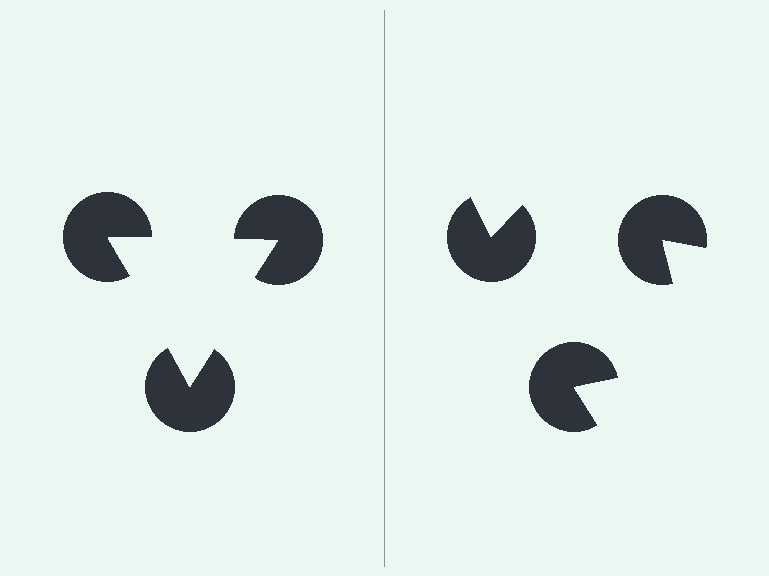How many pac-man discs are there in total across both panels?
6 — 3 on each side.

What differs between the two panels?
The pac-man discs are positioned identically on both sides; only the wedge orientations differ. On the left they align to a triangle; on the right they are misaligned.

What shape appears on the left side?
An illusory triangle.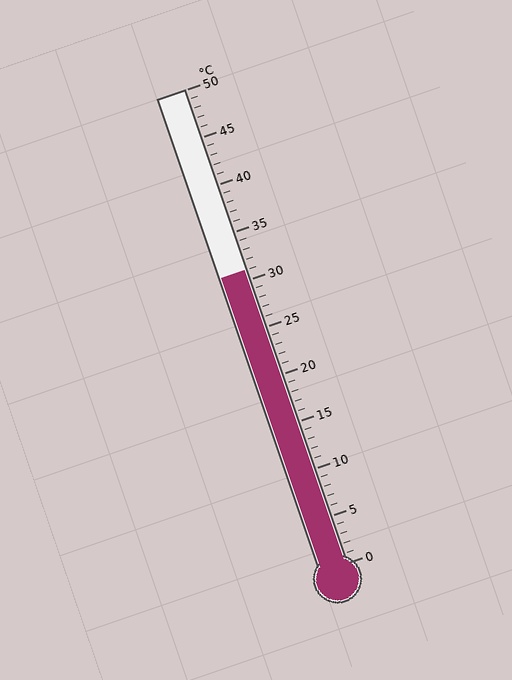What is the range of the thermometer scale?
The thermometer scale ranges from 0°C to 50°C.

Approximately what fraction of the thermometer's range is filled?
The thermometer is filled to approximately 60% of its range.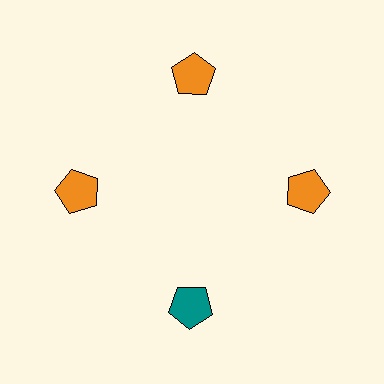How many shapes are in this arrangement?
There are 4 shapes arranged in a ring pattern.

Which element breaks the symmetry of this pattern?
The teal pentagon at roughly the 6 o'clock position breaks the symmetry. All other shapes are orange pentagons.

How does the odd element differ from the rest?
It has a different color: teal instead of orange.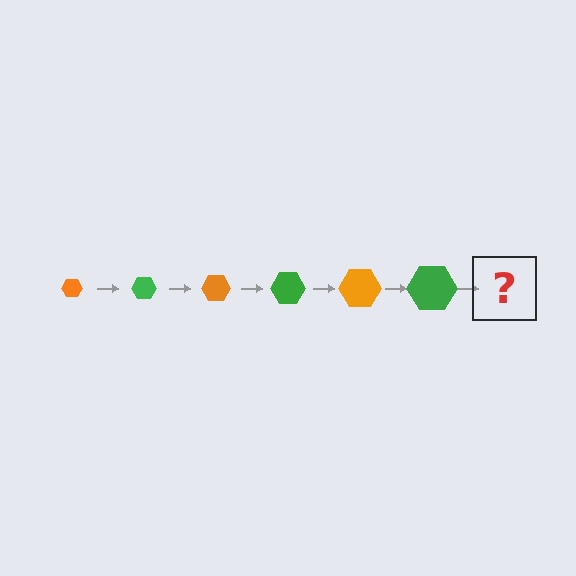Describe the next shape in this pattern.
It should be an orange hexagon, larger than the previous one.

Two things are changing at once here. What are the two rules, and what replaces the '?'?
The two rules are that the hexagon grows larger each step and the color cycles through orange and green. The '?' should be an orange hexagon, larger than the previous one.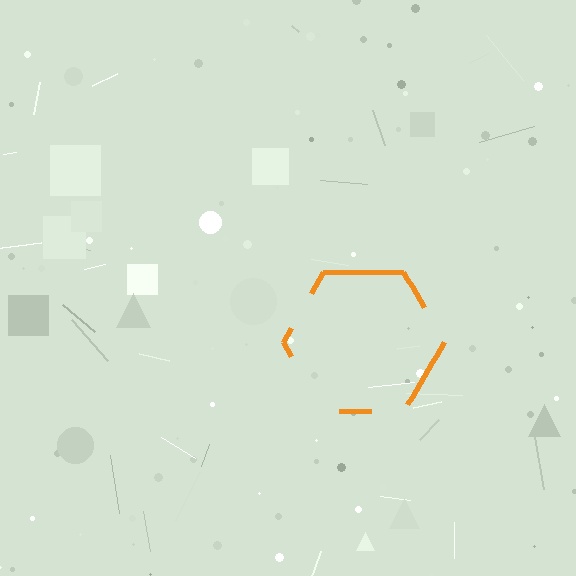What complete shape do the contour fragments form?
The contour fragments form a hexagon.